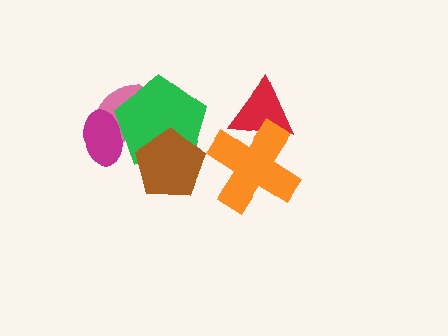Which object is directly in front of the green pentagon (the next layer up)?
The magenta ellipse is directly in front of the green pentagon.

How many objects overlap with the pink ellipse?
2 objects overlap with the pink ellipse.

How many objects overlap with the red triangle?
1 object overlaps with the red triangle.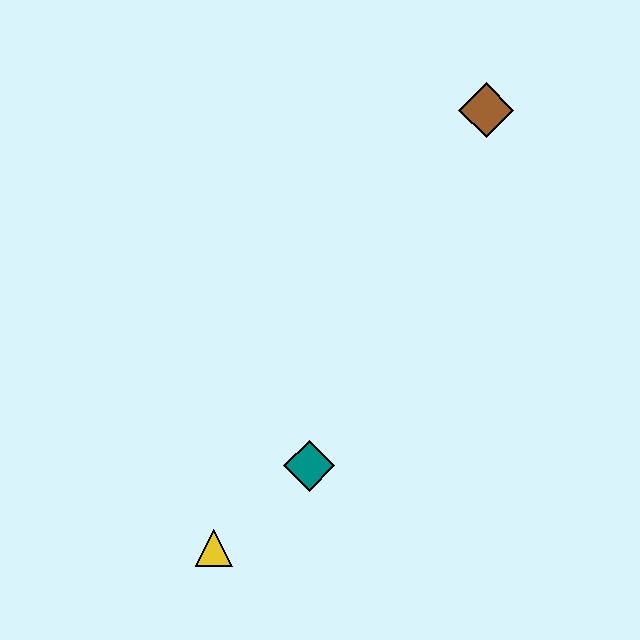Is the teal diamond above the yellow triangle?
Yes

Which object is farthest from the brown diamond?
The yellow triangle is farthest from the brown diamond.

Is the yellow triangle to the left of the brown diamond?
Yes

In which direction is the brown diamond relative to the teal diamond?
The brown diamond is above the teal diamond.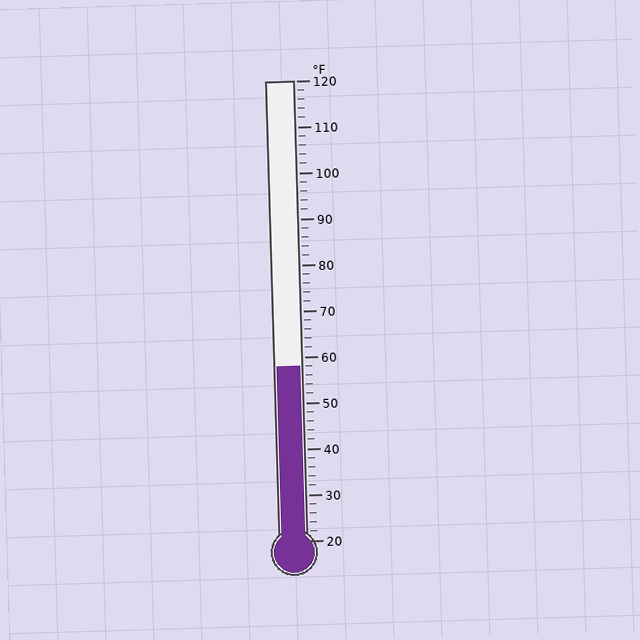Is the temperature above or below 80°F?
The temperature is below 80°F.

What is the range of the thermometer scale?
The thermometer scale ranges from 20°F to 120°F.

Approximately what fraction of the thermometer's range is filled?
The thermometer is filled to approximately 40% of its range.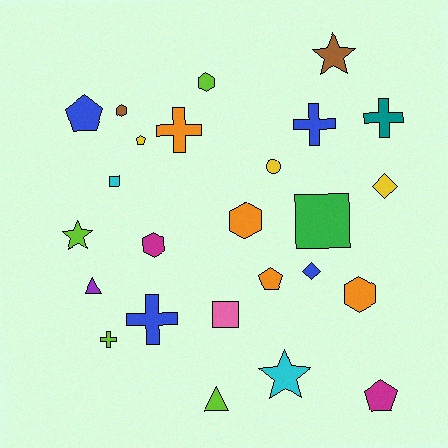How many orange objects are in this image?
There are 4 orange objects.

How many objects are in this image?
There are 25 objects.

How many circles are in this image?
There is 1 circle.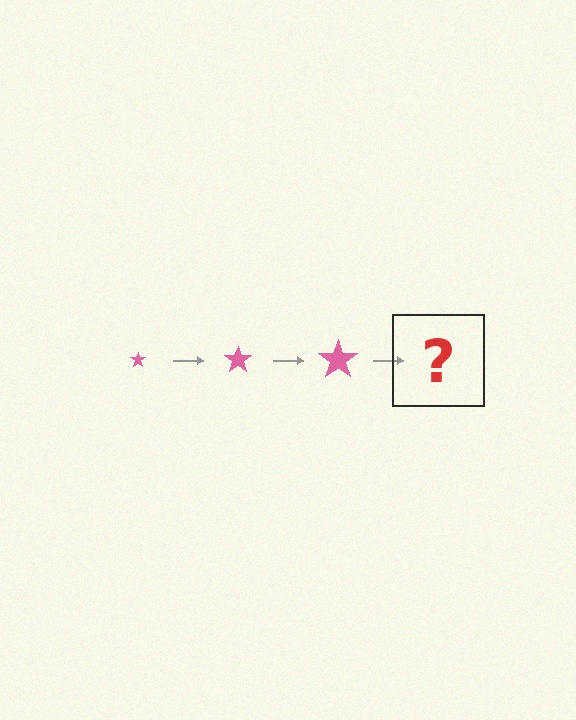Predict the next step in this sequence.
The next step is a pink star, larger than the previous one.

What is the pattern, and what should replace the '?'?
The pattern is that the star gets progressively larger each step. The '?' should be a pink star, larger than the previous one.